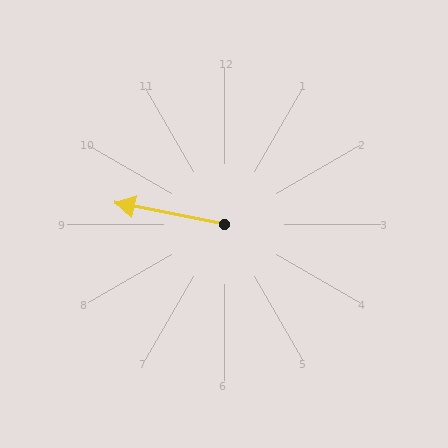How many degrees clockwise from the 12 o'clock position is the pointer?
Approximately 281 degrees.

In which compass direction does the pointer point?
West.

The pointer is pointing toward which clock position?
Roughly 9 o'clock.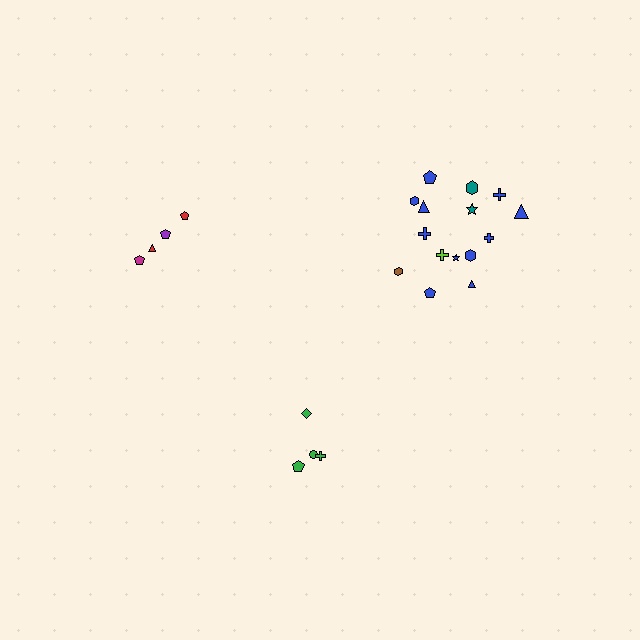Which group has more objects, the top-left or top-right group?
The top-right group.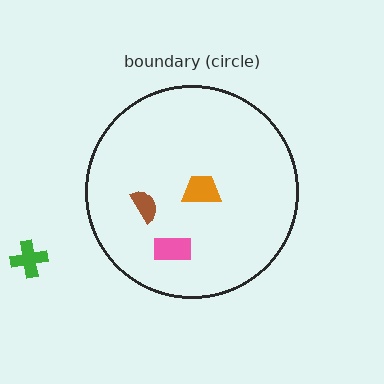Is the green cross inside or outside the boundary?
Outside.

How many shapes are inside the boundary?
3 inside, 1 outside.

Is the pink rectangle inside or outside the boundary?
Inside.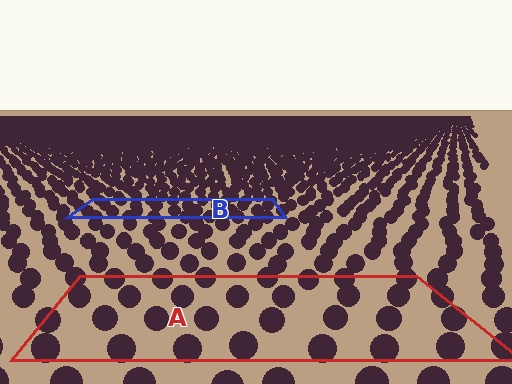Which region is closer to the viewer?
Region A is closer. The texture elements there are larger and more spread out.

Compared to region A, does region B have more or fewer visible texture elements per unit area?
Region B has more texture elements per unit area — they are packed more densely because it is farther away.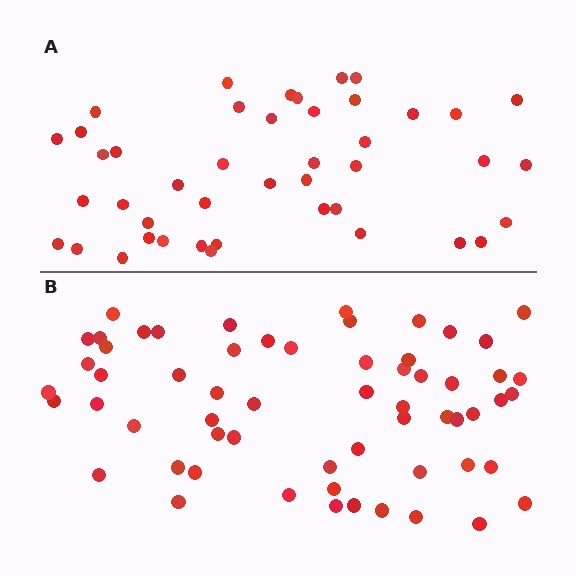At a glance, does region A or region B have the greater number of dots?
Region B (the bottom region) has more dots.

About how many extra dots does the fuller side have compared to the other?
Region B has approximately 15 more dots than region A.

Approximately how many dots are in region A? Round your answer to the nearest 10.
About 40 dots. (The exact count is 44, which rounds to 40.)